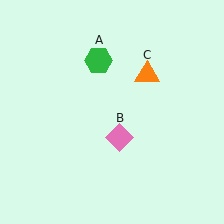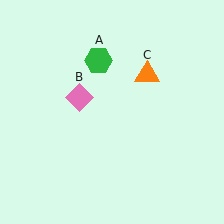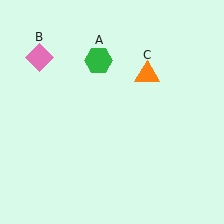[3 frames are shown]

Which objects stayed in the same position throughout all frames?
Green hexagon (object A) and orange triangle (object C) remained stationary.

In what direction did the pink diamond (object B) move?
The pink diamond (object B) moved up and to the left.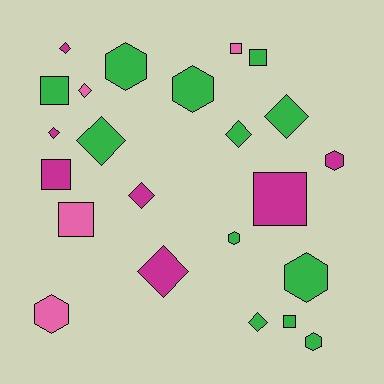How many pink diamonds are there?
There is 1 pink diamond.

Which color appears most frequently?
Green, with 12 objects.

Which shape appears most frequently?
Diamond, with 9 objects.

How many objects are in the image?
There are 23 objects.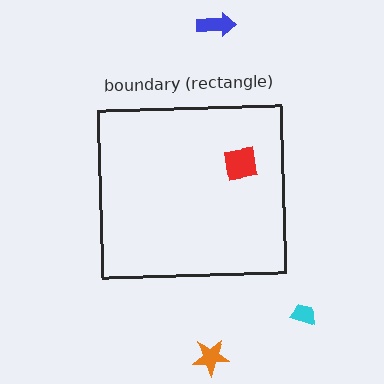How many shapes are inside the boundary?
1 inside, 3 outside.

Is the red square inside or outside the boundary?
Inside.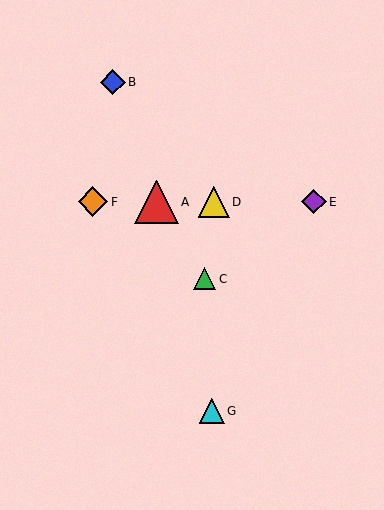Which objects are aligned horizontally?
Objects A, D, E, F are aligned horizontally.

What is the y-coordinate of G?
Object G is at y≈411.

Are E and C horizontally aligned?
No, E is at y≈202 and C is at y≈279.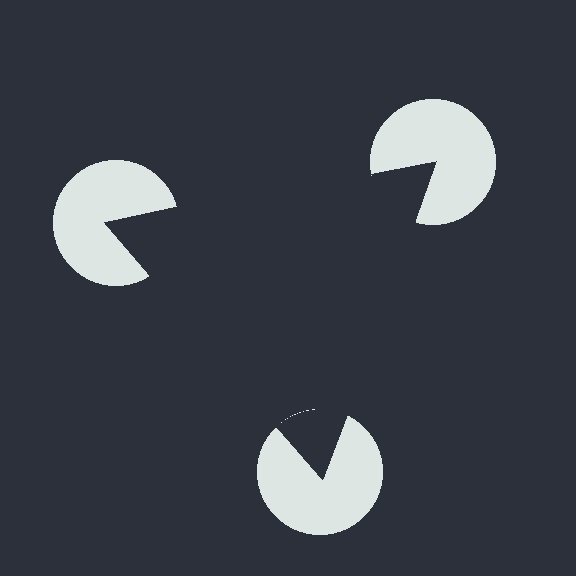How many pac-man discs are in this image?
There are 3 — one at each vertex of the illusory triangle.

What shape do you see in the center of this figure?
An illusory triangle — its edges are inferred from the aligned wedge cuts in the pac-man discs, not physically drawn.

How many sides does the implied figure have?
3 sides.